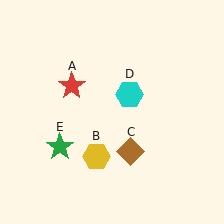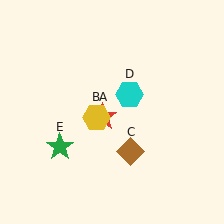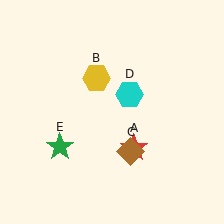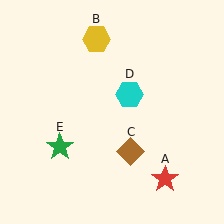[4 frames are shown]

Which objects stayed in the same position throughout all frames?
Brown diamond (object C) and cyan hexagon (object D) and green star (object E) remained stationary.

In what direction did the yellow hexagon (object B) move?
The yellow hexagon (object B) moved up.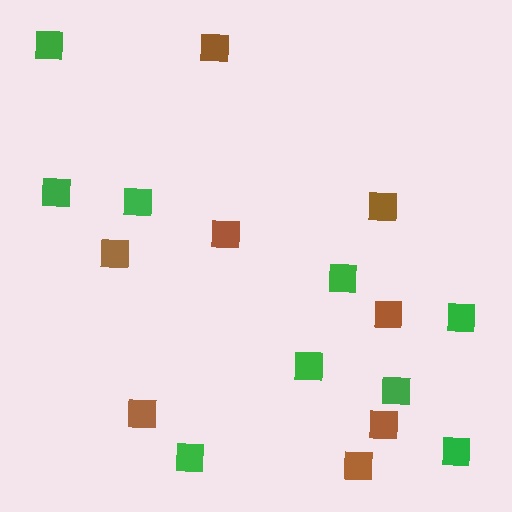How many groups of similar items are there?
There are 2 groups: one group of brown squares (8) and one group of green squares (9).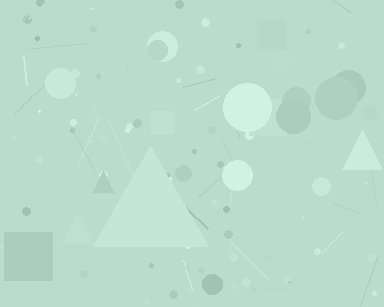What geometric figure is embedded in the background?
A triangle is embedded in the background.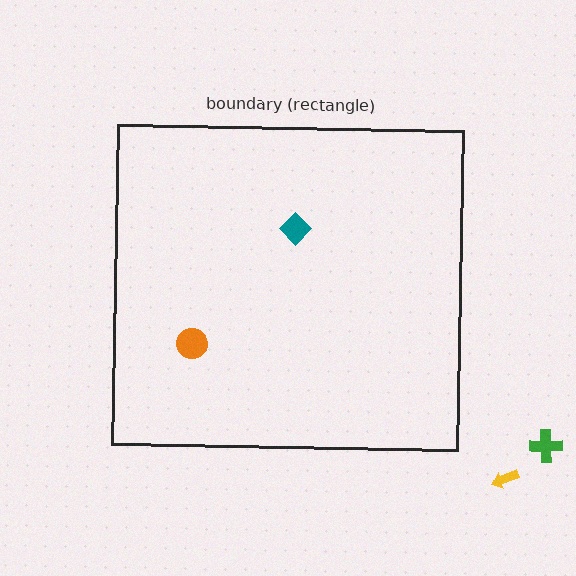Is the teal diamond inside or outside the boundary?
Inside.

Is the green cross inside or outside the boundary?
Outside.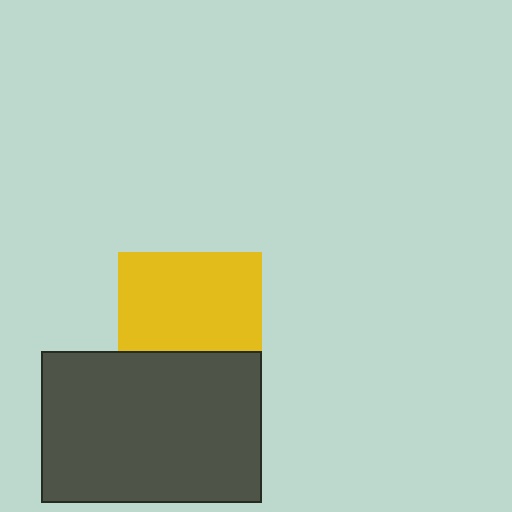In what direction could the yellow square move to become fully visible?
The yellow square could move up. That would shift it out from behind the dark gray rectangle entirely.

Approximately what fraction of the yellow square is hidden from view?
Roughly 31% of the yellow square is hidden behind the dark gray rectangle.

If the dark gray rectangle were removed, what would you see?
You would see the complete yellow square.